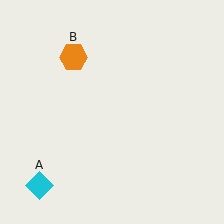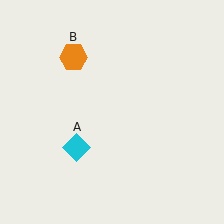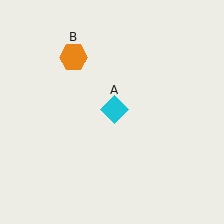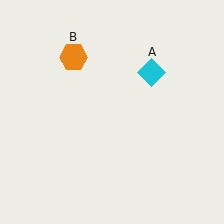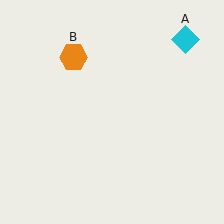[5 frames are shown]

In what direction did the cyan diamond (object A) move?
The cyan diamond (object A) moved up and to the right.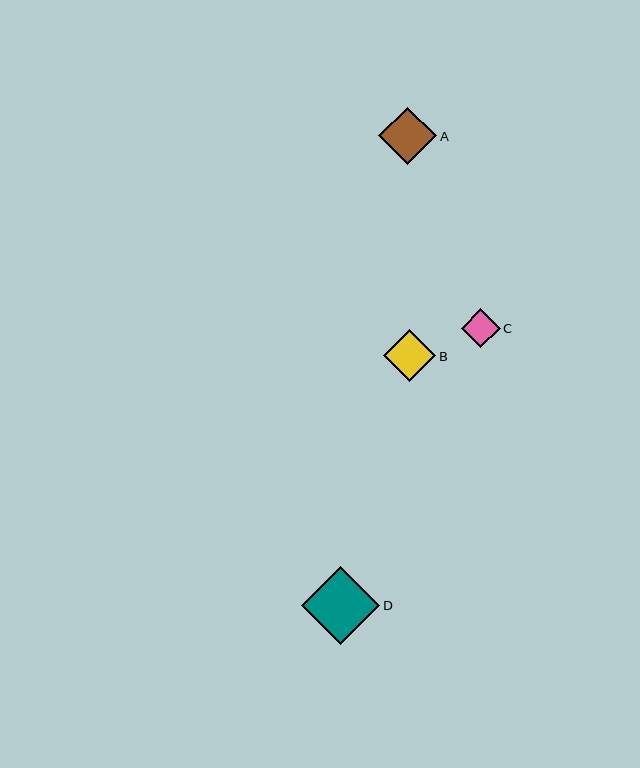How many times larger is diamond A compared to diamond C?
Diamond A is approximately 1.5 times the size of diamond C.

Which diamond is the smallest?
Diamond C is the smallest with a size of approximately 39 pixels.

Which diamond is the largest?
Diamond D is the largest with a size of approximately 78 pixels.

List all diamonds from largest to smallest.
From largest to smallest: D, A, B, C.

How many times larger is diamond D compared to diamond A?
Diamond D is approximately 1.4 times the size of diamond A.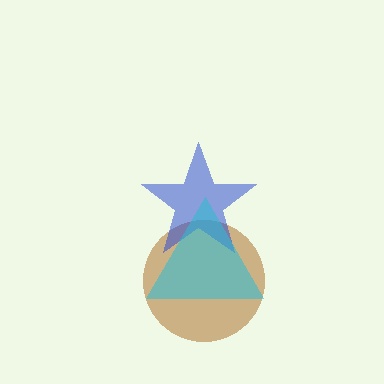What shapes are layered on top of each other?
The layered shapes are: a brown circle, a blue star, a cyan triangle.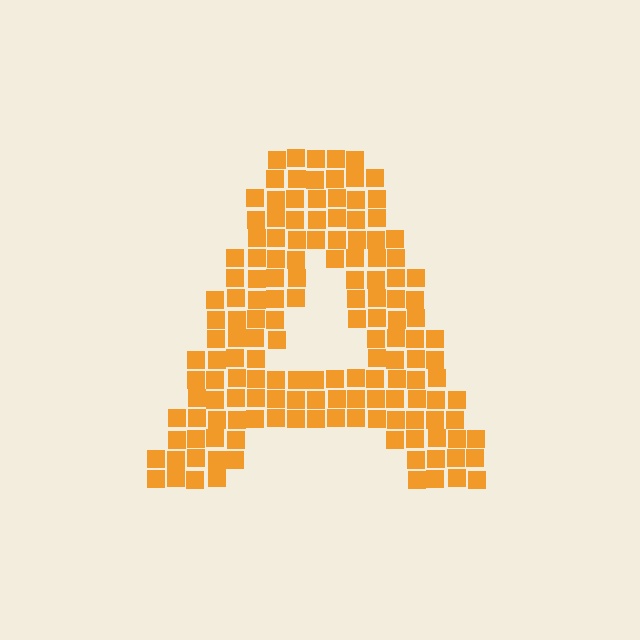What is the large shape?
The large shape is the letter A.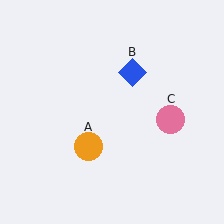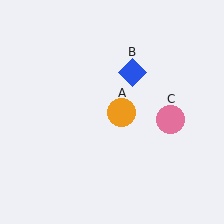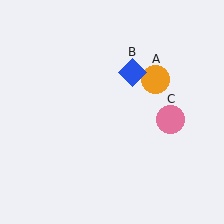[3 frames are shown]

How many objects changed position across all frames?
1 object changed position: orange circle (object A).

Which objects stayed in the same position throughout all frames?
Blue diamond (object B) and pink circle (object C) remained stationary.